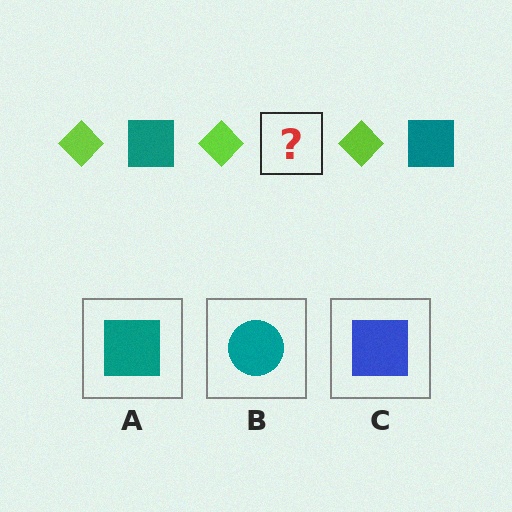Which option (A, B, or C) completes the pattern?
A.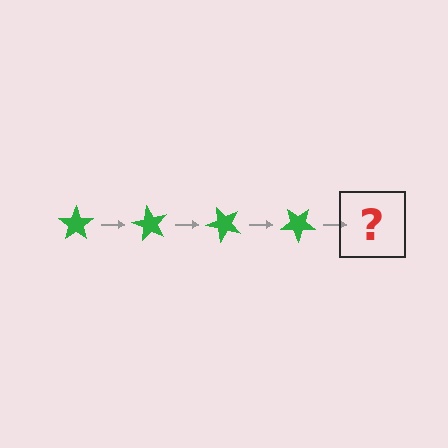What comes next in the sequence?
The next element should be a green star rotated 240 degrees.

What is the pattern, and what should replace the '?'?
The pattern is that the star rotates 60 degrees each step. The '?' should be a green star rotated 240 degrees.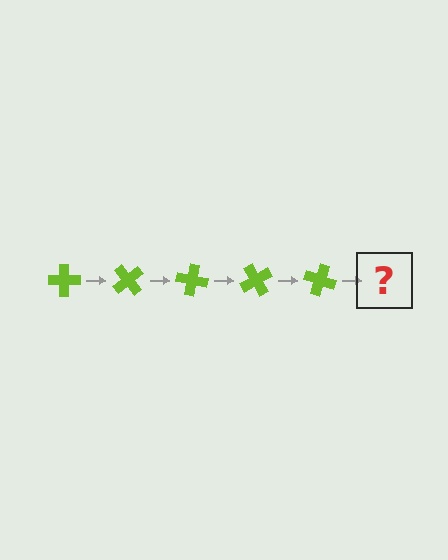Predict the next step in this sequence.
The next step is a lime cross rotated 250 degrees.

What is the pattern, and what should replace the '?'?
The pattern is that the cross rotates 50 degrees each step. The '?' should be a lime cross rotated 250 degrees.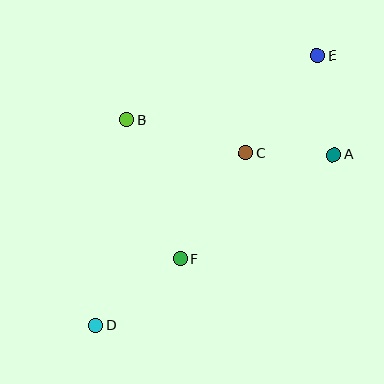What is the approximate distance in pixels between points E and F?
The distance between E and F is approximately 246 pixels.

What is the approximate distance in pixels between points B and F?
The distance between B and F is approximately 149 pixels.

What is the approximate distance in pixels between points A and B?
The distance between A and B is approximately 209 pixels.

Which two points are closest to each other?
Points A and C are closest to each other.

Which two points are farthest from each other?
Points D and E are farthest from each other.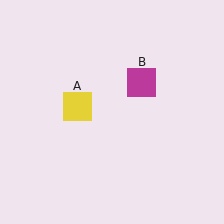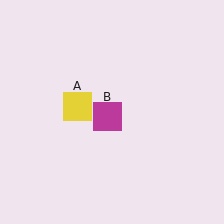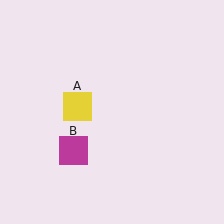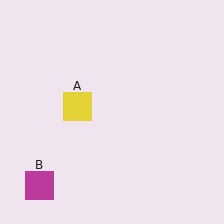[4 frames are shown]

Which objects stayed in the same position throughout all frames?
Yellow square (object A) remained stationary.